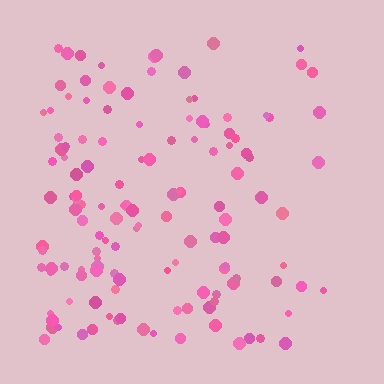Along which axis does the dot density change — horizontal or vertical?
Horizontal.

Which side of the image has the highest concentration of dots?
The left.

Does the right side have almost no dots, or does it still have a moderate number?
Still a moderate number, just noticeably fewer than the left.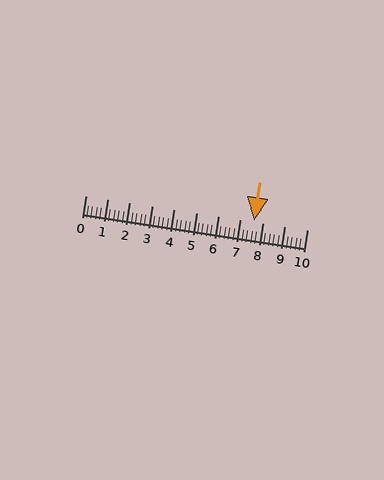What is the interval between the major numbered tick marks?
The major tick marks are spaced 1 units apart.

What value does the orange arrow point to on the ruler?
The orange arrow points to approximately 7.6.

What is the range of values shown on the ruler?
The ruler shows values from 0 to 10.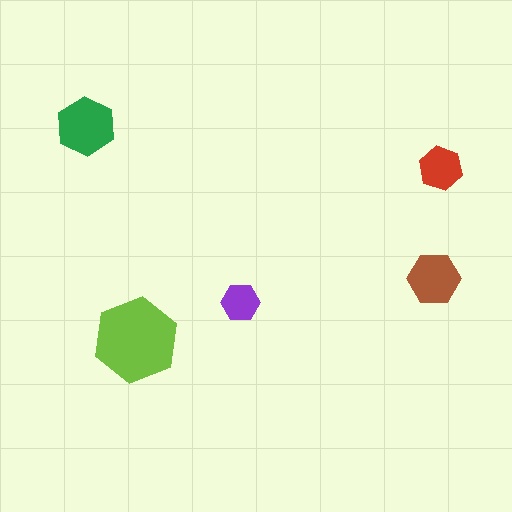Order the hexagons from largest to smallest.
the lime one, the green one, the brown one, the red one, the purple one.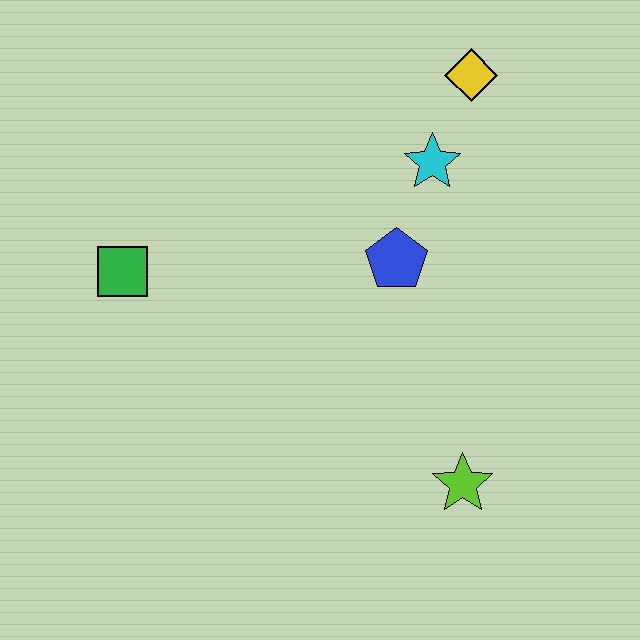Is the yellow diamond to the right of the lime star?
Yes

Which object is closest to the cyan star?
The yellow diamond is closest to the cyan star.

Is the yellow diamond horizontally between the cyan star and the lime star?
No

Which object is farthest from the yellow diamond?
The lime star is farthest from the yellow diamond.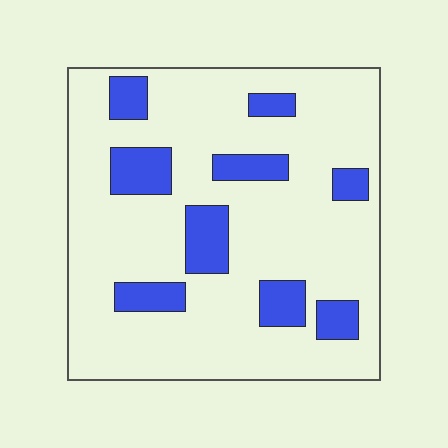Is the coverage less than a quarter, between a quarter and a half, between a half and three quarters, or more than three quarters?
Less than a quarter.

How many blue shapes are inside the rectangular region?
9.